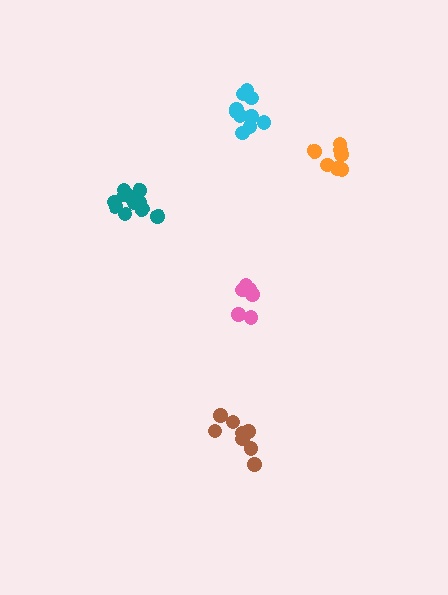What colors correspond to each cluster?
The clusters are colored: teal, brown, orange, pink, cyan.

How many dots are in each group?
Group 1: 12 dots, Group 2: 8 dots, Group 3: 7 dots, Group 4: 6 dots, Group 5: 10 dots (43 total).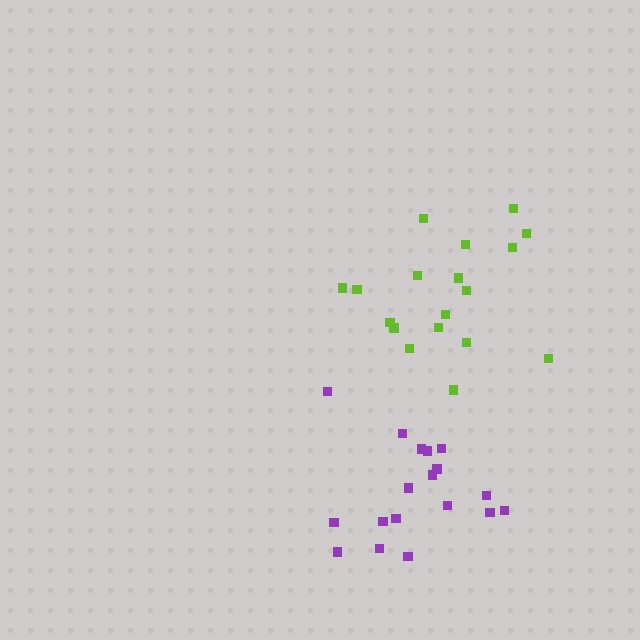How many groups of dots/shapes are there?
There are 2 groups.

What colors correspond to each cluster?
The clusters are colored: lime, purple.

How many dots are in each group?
Group 1: 18 dots, Group 2: 18 dots (36 total).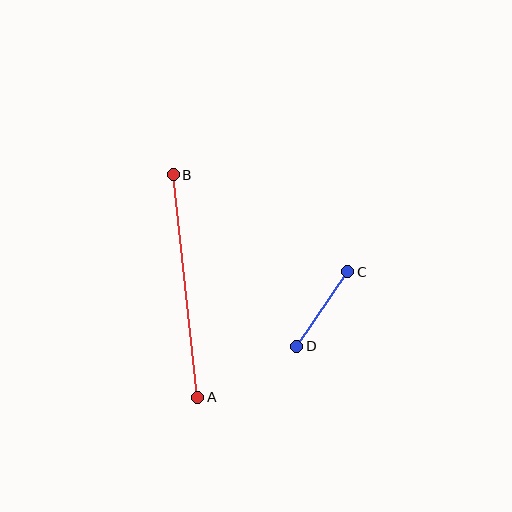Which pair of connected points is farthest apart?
Points A and B are farthest apart.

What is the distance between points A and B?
The distance is approximately 224 pixels.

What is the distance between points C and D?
The distance is approximately 90 pixels.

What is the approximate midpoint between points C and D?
The midpoint is at approximately (322, 309) pixels.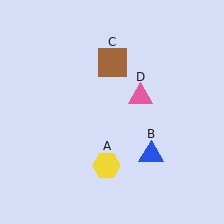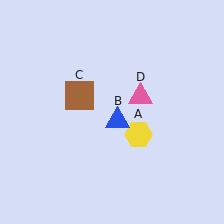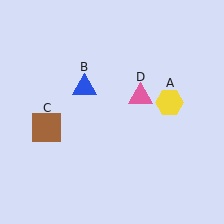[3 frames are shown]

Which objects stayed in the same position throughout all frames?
Pink triangle (object D) remained stationary.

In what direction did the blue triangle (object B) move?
The blue triangle (object B) moved up and to the left.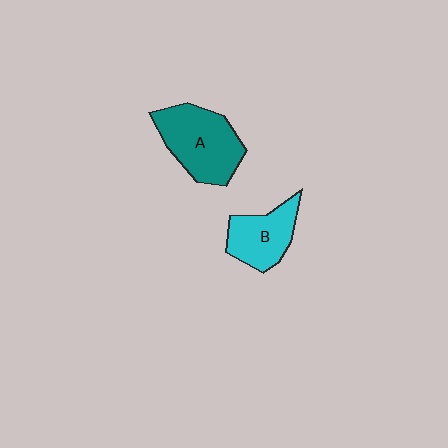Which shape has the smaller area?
Shape B (cyan).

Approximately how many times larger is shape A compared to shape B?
Approximately 1.4 times.